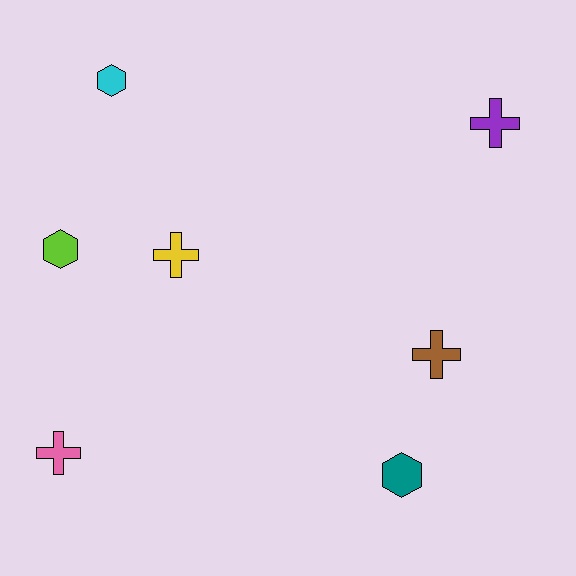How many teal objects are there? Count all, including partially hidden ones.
There is 1 teal object.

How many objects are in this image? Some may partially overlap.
There are 7 objects.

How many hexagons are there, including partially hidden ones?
There are 3 hexagons.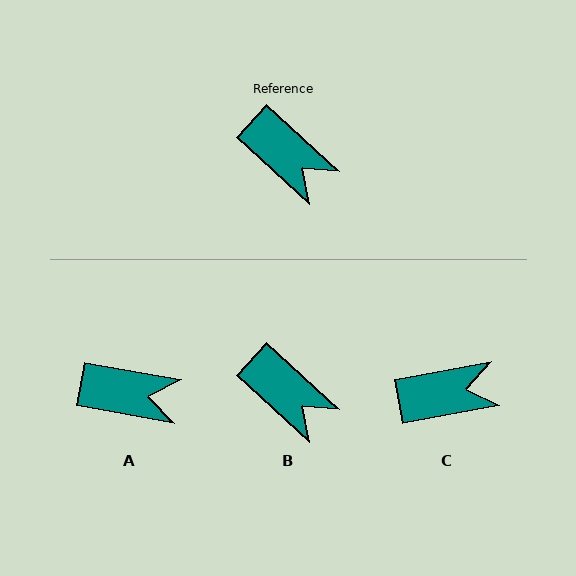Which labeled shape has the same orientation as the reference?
B.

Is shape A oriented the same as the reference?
No, it is off by about 32 degrees.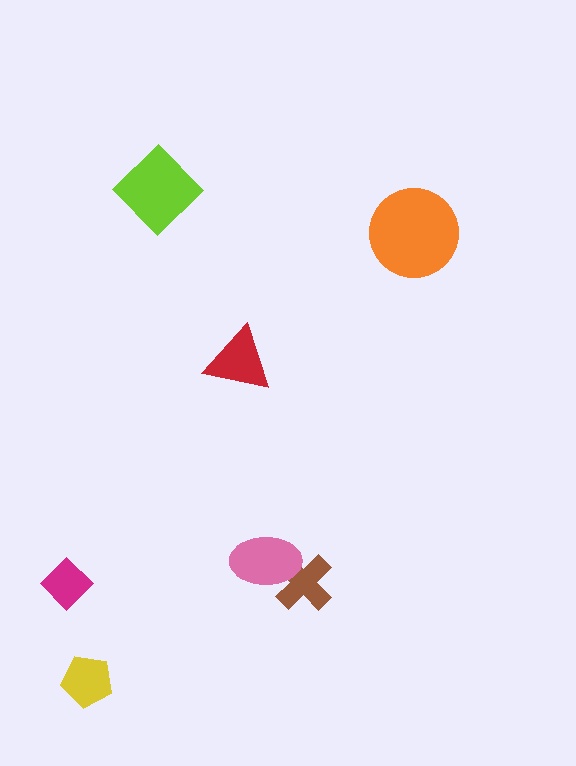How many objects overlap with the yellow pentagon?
0 objects overlap with the yellow pentagon.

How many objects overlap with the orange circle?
0 objects overlap with the orange circle.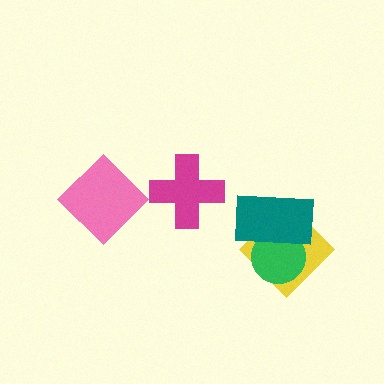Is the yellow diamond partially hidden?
Yes, it is partially covered by another shape.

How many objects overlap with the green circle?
2 objects overlap with the green circle.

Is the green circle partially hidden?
Yes, it is partially covered by another shape.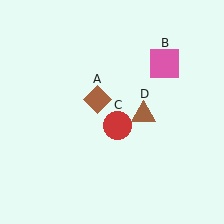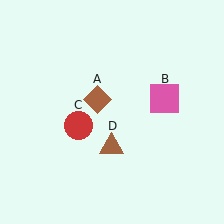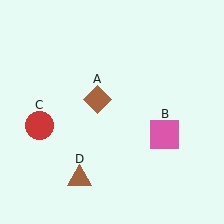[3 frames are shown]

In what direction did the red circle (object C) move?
The red circle (object C) moved left.